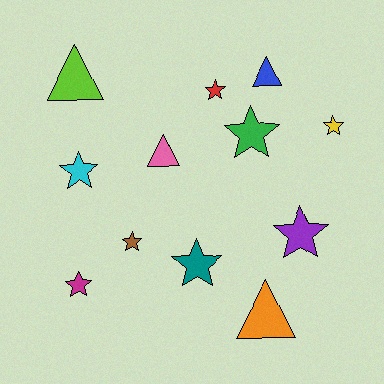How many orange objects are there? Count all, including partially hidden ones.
There is 1 orange object.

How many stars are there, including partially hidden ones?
There are 8 stars.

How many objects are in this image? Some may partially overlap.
There are 12 objects.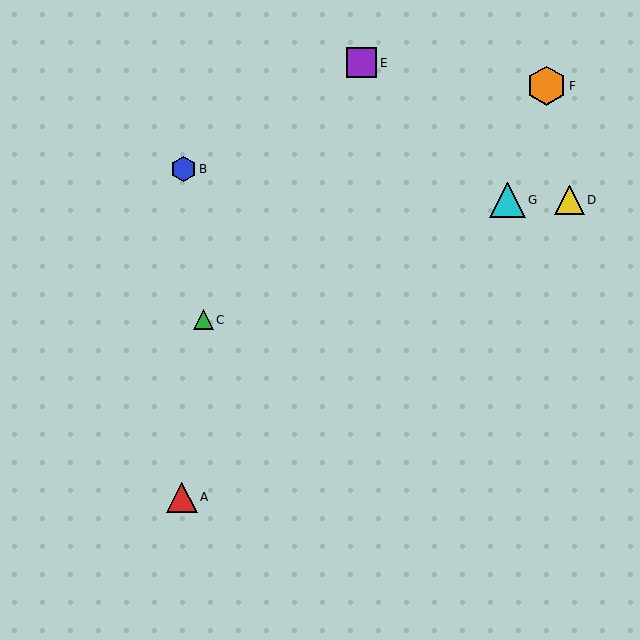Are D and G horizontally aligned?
Yes, both are at y≈200.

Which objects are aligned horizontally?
Objects D, G are aligned horizontally.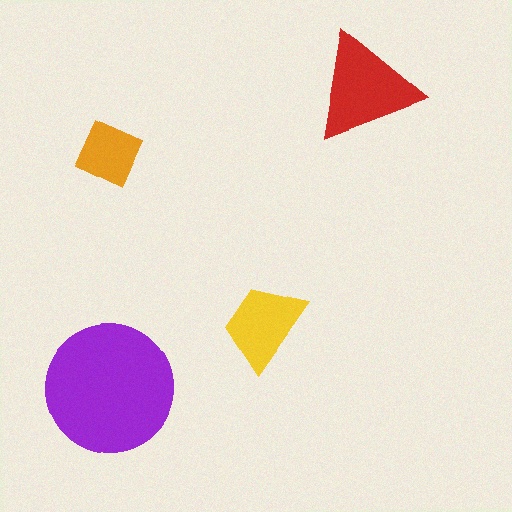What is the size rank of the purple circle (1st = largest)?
1st.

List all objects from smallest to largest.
The orange square, the yellow trapezoid, the red triangle, the purple circle.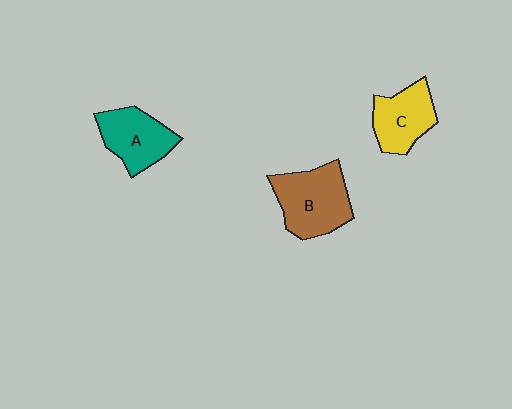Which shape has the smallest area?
Shape C (yellow).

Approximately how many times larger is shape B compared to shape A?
Approximately 1.3 times.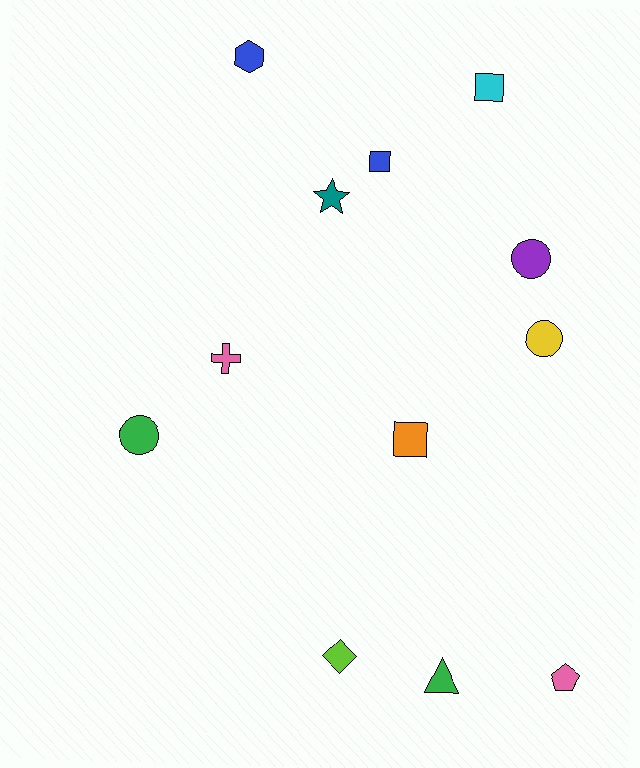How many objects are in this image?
There are 12 objects.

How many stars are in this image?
There is 1 star.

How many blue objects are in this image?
There are 2 blue objects.